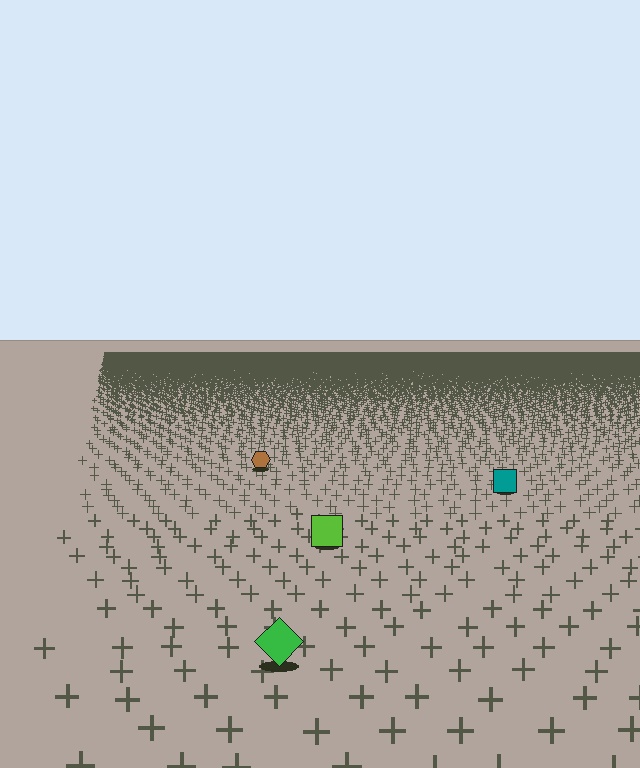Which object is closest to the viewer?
The green diamond is closest. The texture marks near it are larger and more spread out.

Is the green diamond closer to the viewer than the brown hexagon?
Yes. The green diamond is closer — you can tell from the texture gradient: the ground texture is coarser near it.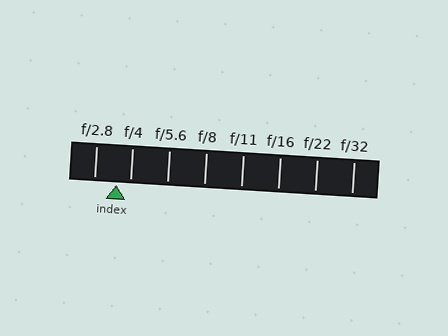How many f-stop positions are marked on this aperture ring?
There are 8 f-stop positions marked.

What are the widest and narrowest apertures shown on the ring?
The widest aperture shown is f/2.8 and the narrowest is f/32.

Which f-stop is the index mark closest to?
The index mark is closest to f/4.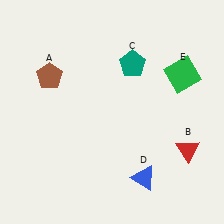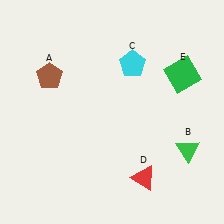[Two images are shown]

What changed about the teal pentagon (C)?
In Image 1, C is teal. In Image 2, it changed to cyan.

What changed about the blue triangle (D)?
In Image 1, D is blue. In Image 2, it changed to red.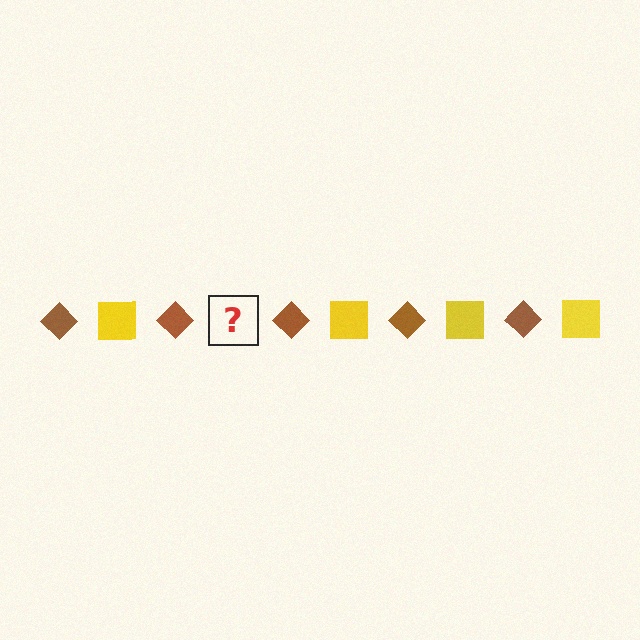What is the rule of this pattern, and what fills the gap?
The rule is that the pattern alternates between brown diamond and yellow square. The gap should be filled with a yellow square.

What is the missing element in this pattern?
The missing element is a yellow square.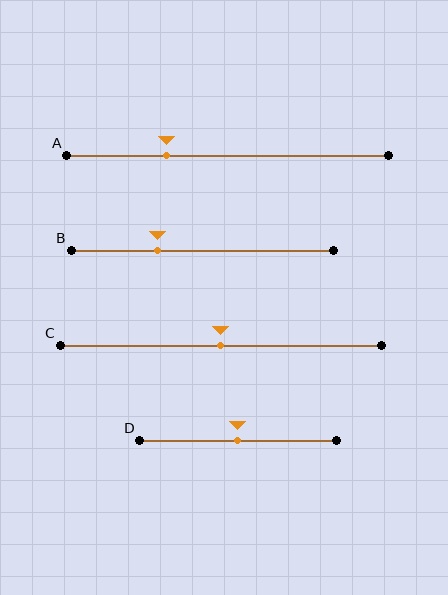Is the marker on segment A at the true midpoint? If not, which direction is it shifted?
No, the marker on segment A is shifted to the left by about 19% of the segment length.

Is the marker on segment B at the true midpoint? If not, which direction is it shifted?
No, the marker on segment B is shifted to the left by about 17% of the segment length.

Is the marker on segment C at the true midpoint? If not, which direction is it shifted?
Yes, the marker on segment C is at the true midpoint.